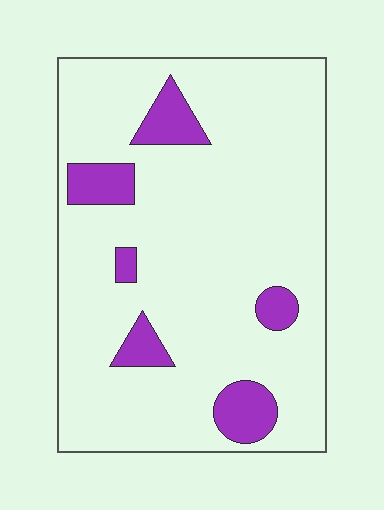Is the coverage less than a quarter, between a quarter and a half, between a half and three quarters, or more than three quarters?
Less than a quarter.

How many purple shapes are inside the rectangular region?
6.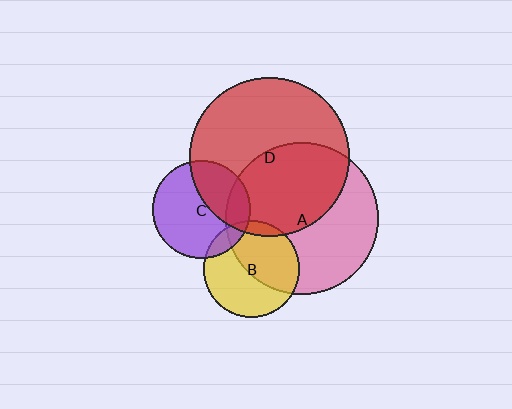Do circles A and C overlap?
Yes.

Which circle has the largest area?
Circle D (red).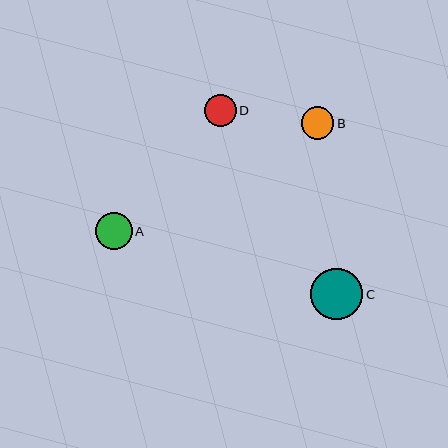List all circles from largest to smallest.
From largest to smallest: C, A, B, D.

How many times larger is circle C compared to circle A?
Circle C is approximately 1.4 times the size of circle A.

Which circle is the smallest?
Circle D is the smallest with a size of approximately 32 pixels.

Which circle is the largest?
Circle C is the largest with a size of approximately 52 pixels.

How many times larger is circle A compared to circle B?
Circle A is approximately 1.1 times the size of circle B.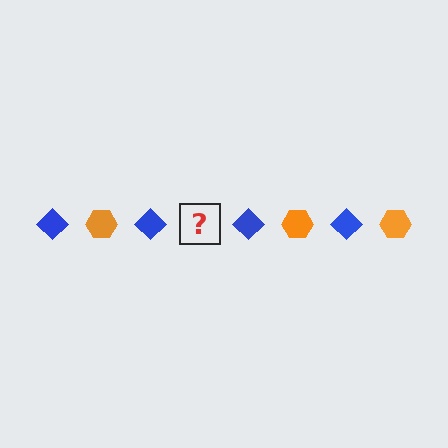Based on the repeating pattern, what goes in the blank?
The blank should be an orange hexagon.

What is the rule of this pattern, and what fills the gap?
The rule is that the pattern alternates between blue diamond and orange hexagon. The gap should be filled with an orange hexagon.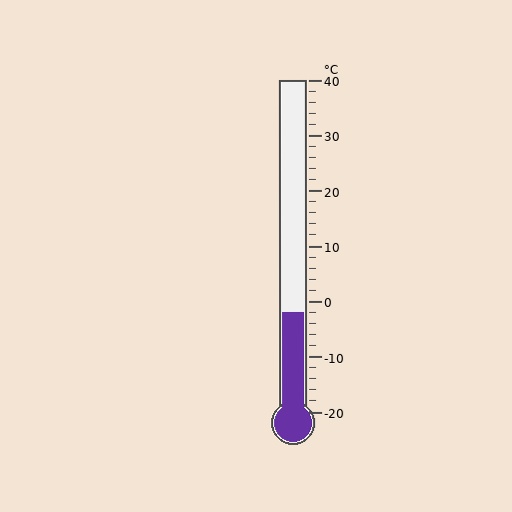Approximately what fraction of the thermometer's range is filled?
The thermometer is filled to approximately 30% of its range.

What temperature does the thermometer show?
The thermometer shows approximately -2°C.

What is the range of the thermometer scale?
The thermometer scale ranges from -20°C to 40°C.